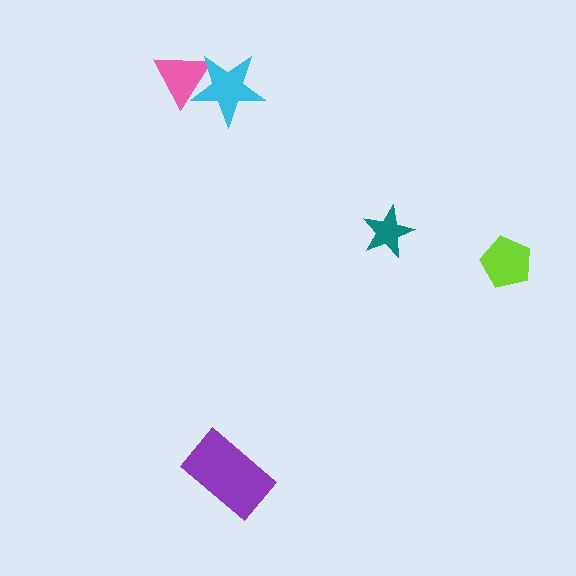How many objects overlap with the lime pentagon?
0 objects overlap with the lime pentagon.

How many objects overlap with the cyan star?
1 object overlaps with the cyan star.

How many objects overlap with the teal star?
0 objects overlap with the teal star.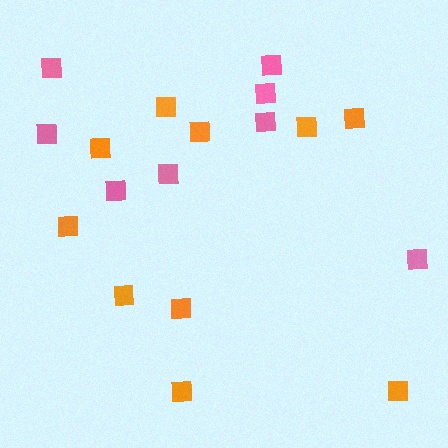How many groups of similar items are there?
There are 2 groups: one group of pink squares (8) and one group of orange squares (10).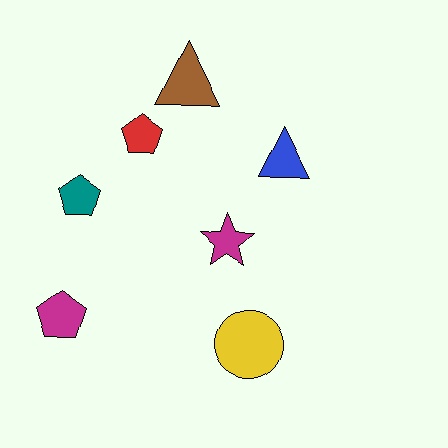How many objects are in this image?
There are 7 objects.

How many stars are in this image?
There is 1 star.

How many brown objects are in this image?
There is 1 brown object.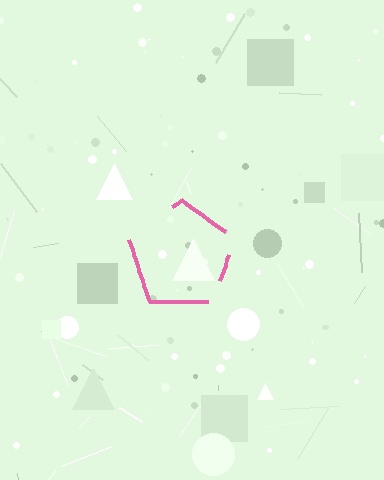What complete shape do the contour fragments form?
The contour fragments form a pentagon.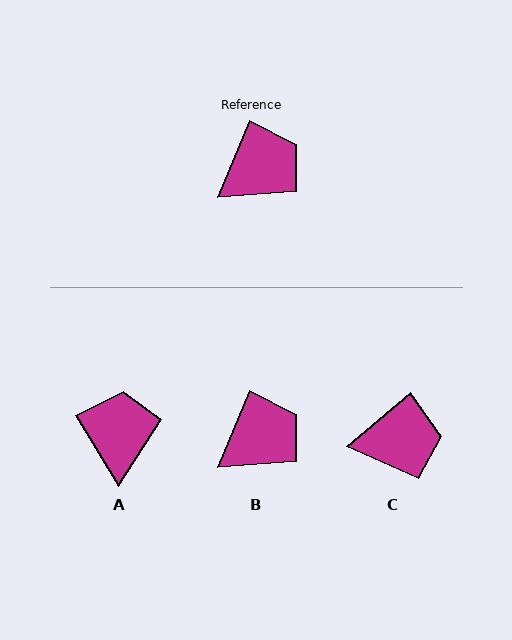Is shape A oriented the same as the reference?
No, it is off by about 54 degrees.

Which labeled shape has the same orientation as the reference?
B.